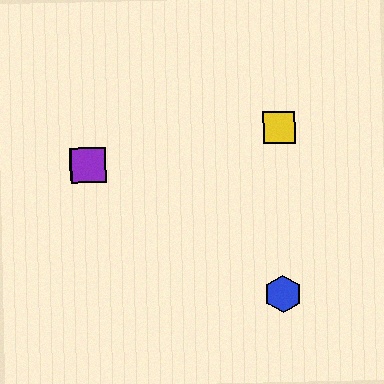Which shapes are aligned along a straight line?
The red square, the green hexagon, the purple square are aligned along a straight line.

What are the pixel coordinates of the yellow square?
The yellow square is at (279, 127).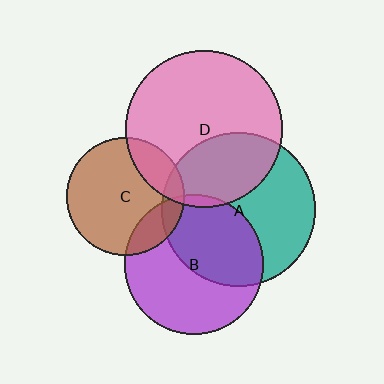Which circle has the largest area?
Circle D (pink).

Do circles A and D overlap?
Yes.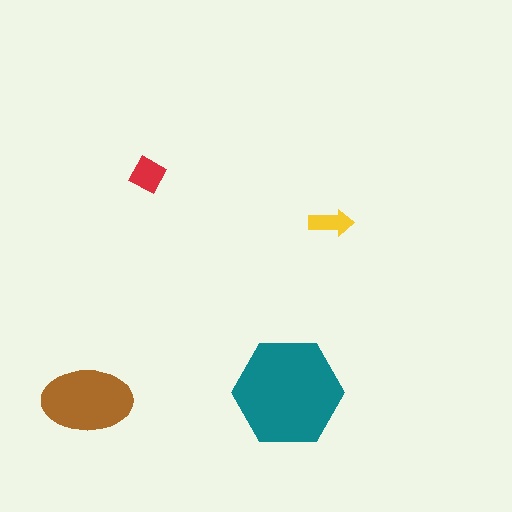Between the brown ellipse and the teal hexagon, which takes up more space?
The teal hexagon.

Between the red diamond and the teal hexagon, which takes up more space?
The teal hexagon.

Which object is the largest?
The teal hexagon.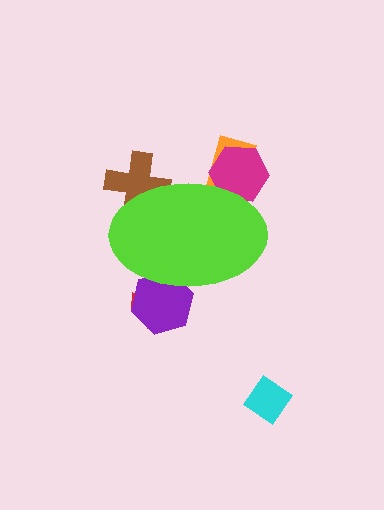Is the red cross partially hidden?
Yes, the red cross is partially hidden behind the lime ellipse.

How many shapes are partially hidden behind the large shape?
5 shapes are partially hidden.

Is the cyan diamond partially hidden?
No, the cyan diamond is fully visible.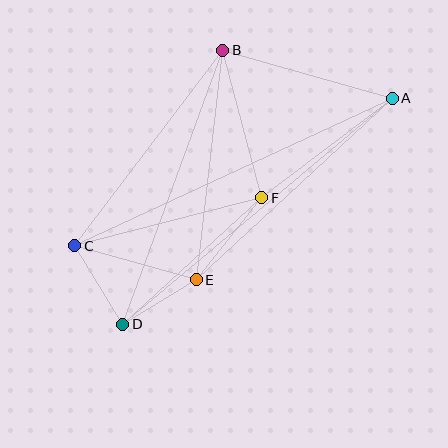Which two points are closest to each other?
Points D and E are closest to each other.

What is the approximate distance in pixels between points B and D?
The distance between B and D is approximately 292 pixels.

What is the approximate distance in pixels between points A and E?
The distance between A and E is approximately 267 pixels.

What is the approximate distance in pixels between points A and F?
The distance between A and F is approximately 164 pixels.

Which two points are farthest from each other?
Points A and D are farthest from each other.